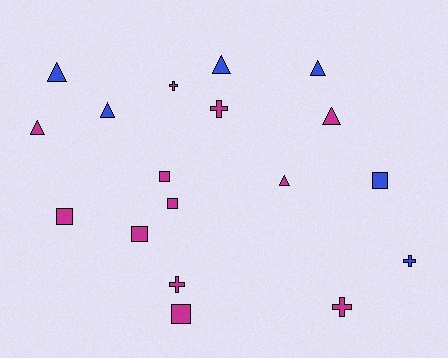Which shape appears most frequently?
Triangle, with 7 objects.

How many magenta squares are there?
There are 5 magenta squares.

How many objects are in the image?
There are 18 objects.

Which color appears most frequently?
Magenta, with 12 objects.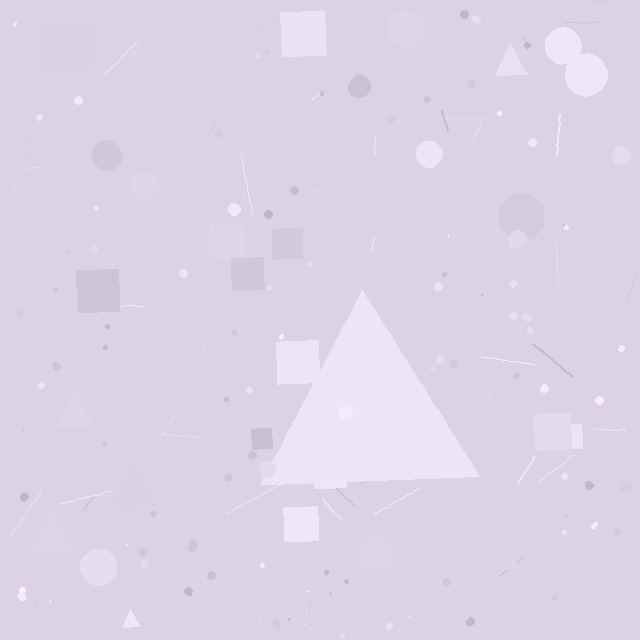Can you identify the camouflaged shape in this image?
The camouflaged shape is a triangle.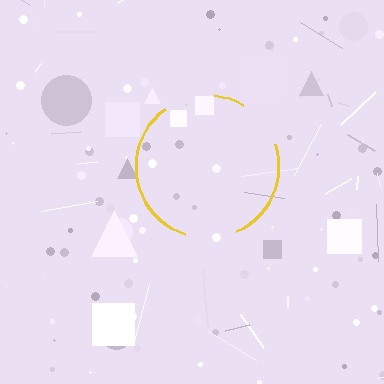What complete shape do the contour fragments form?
The contour fragments form a circle.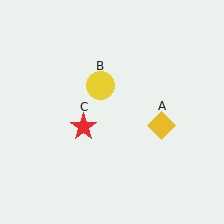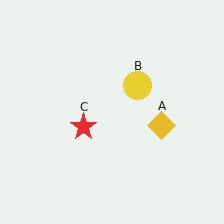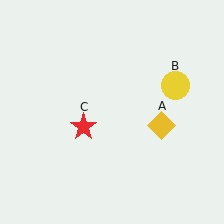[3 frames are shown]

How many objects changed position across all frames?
1 object changed position: yellow circle (object B).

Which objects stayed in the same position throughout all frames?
Yellow diamond (object A) and red star (object C) remained stationary.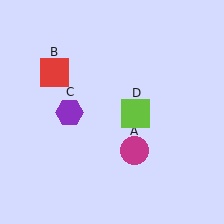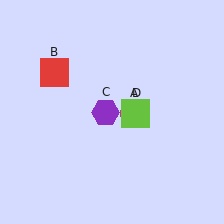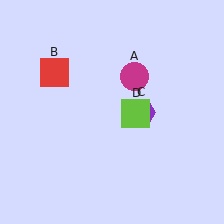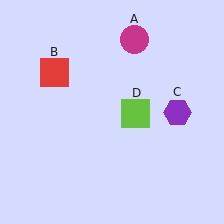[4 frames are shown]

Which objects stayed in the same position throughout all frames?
Red square (object B) and lime square (object D) remained stationary.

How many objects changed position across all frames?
2 objects changed position: magenta circle (object A), purple hexagon (object C).